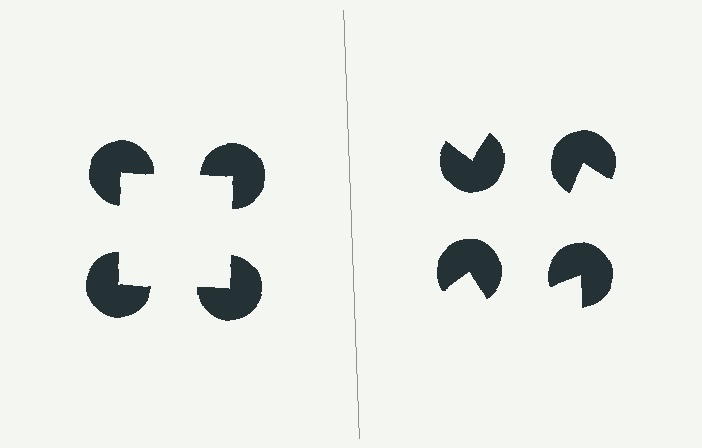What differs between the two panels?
The pac-man discs are positioned identically on both sides; only the wedge orientations differ. On the left they align to a square; on the right they are misaligned.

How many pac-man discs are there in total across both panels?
8 — 4 on each side.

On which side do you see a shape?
An illusory square appears on the left side. On the right side the wedge cuts are rotated, so no coherent shape forms.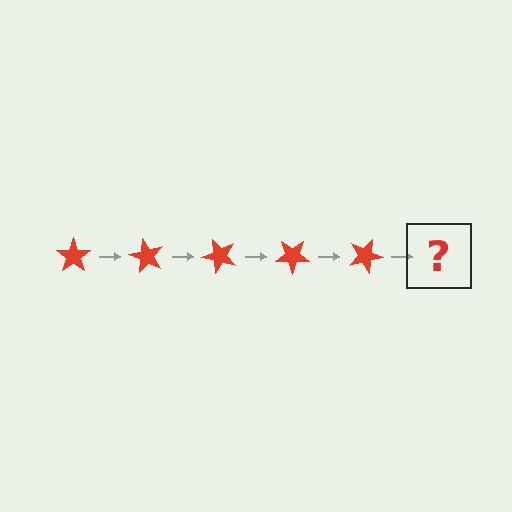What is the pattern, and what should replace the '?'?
The pattern is that the star rotates 60 degrees each step. The '?' should be a red star rotated 300 degrees.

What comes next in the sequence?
The next element should be a red star rotated 300 degrees.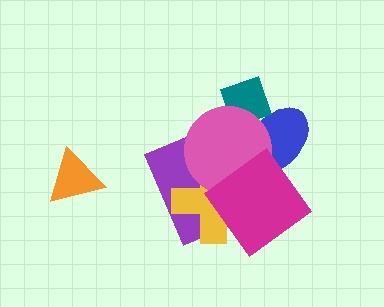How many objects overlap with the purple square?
4 objects overlap with the purple square.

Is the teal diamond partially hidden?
Yes, it is partially covered by another shape.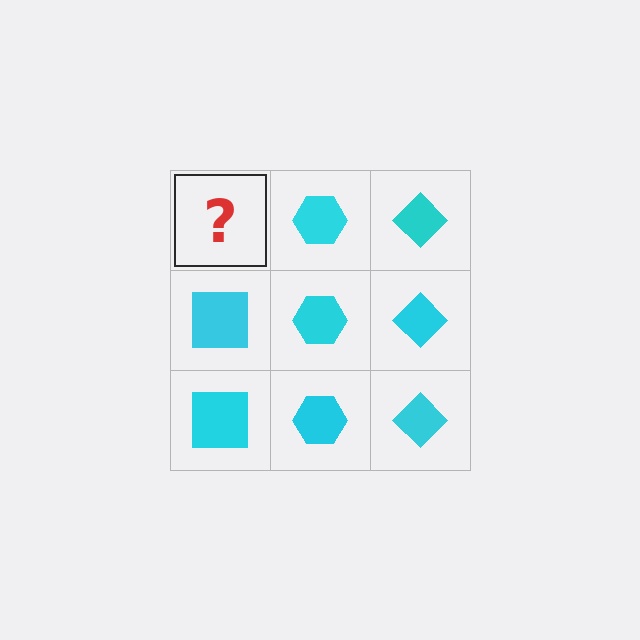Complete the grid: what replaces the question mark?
The question mark should be replaced with a cyan square.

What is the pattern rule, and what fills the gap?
The rule is that each column has a consistent shape. The gap should be filled with a cyan square.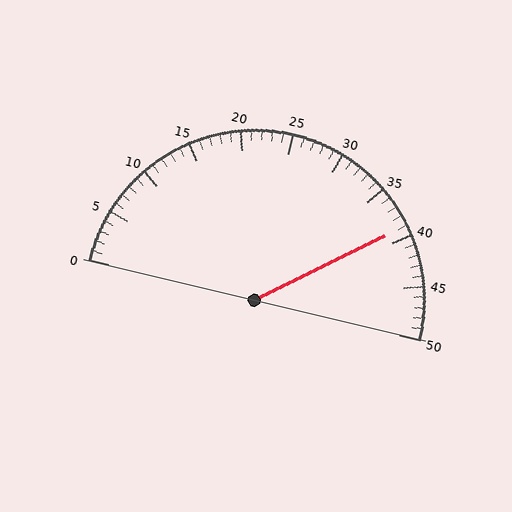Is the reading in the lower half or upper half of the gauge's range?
The reading is in the upper half of the range (0 to 50).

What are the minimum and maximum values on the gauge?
The gauge ranges from 0 to 50.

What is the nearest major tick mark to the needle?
The nearest major tick mark is 40.